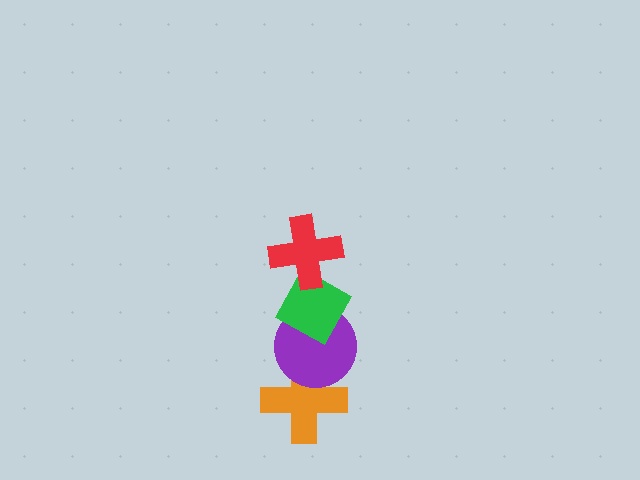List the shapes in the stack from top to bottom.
From top to bottom: the red cross, the green diamond, the purple circle, the orange cross.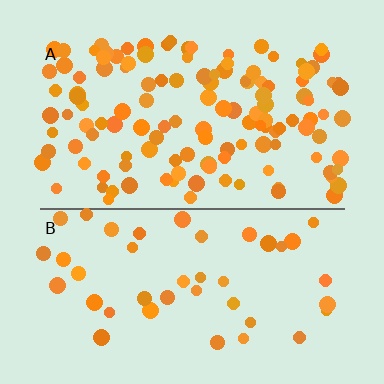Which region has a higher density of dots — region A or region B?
A (the top).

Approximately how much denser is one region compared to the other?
Approximately 2.9× — region A over region B.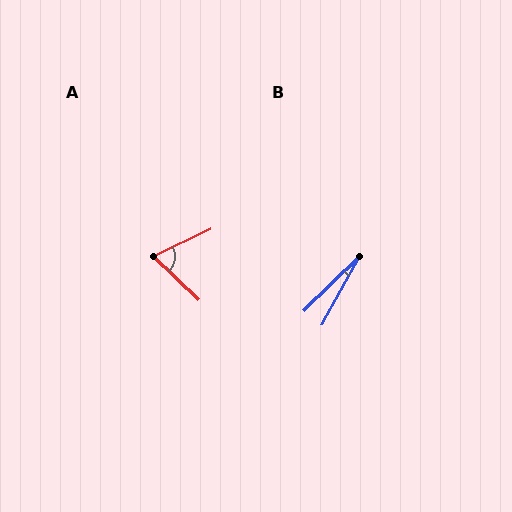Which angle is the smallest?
B, at approximately 17 degrees.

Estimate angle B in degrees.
Approximately 17 degrees.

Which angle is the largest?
A, at approximately 69 degrees.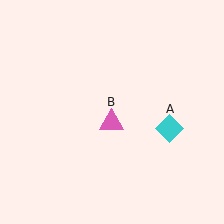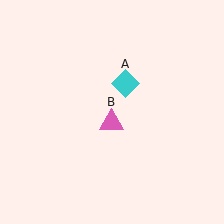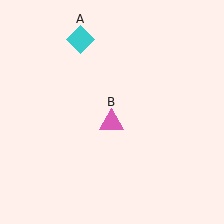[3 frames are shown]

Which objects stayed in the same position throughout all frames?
Pink triangle (object B) remained stationary.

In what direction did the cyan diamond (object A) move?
The cyan diamond (object A) moved up and to the left.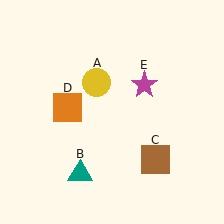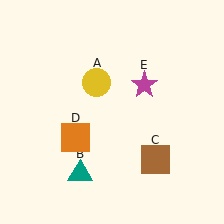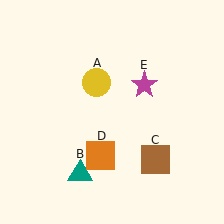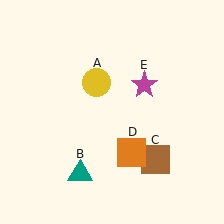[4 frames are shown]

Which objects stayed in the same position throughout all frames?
Yellow circle (object A) and teal triangle (object B) and brown square (object C) and magenta star (object E) remained stationary.